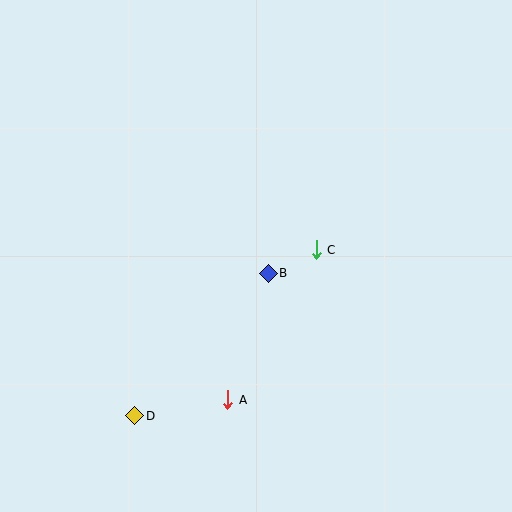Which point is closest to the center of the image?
Point B at (268, 273) is closest to the center.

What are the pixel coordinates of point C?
Point C is at (316, 250).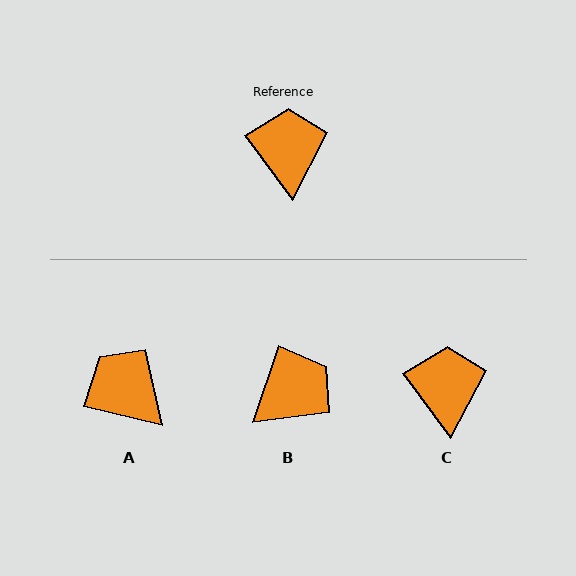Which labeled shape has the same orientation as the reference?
C.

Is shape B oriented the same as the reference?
No, it is off by about 55 degrees.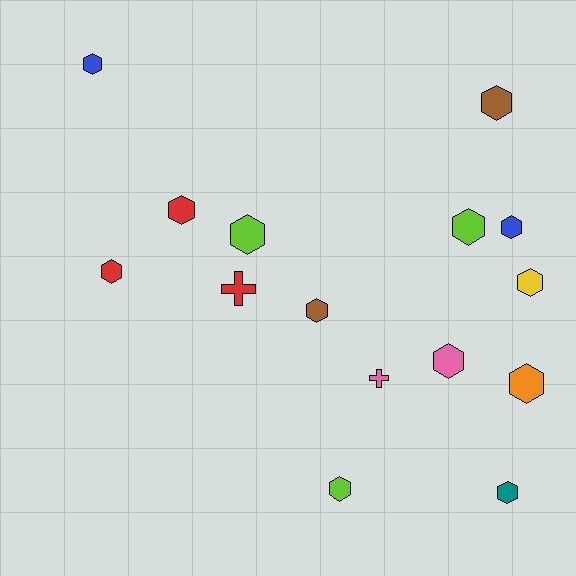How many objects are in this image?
There are 15 objects.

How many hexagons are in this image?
There are 13 hexagons.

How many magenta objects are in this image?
There are no magenta objects.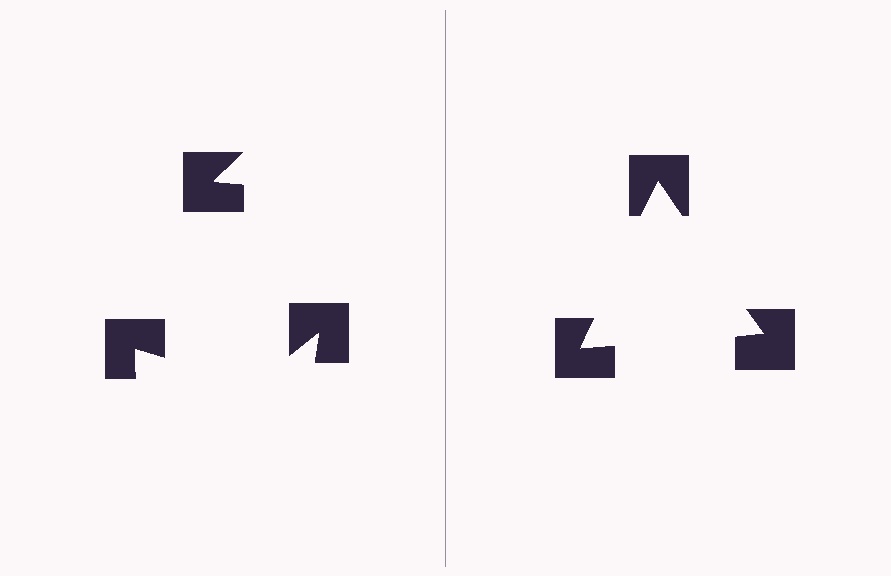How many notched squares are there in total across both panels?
6 — 3 on each side.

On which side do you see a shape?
An illusory triangle appears on the right side. On the left side the wedge cuts are rotated, so no coherent shape forms.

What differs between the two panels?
The notched squares are positioned identically on both sides; only the wedge orientations differ. On the right they align to a triangle; on the left they are misaligned.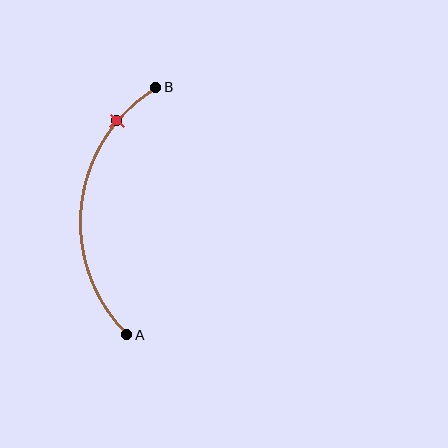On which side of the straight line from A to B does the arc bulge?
The arc bulges to the left of the straight line connecting A and B.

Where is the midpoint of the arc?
The arc midpoint is the point on the curve farthest from the straight line joining A and B. It sits to the left of that line.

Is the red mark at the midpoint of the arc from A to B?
No. The red mark lies on the arc but is closer to endpoint B. The arc midpoint would be at the point on the curve equidistant along the arc from both A and B.